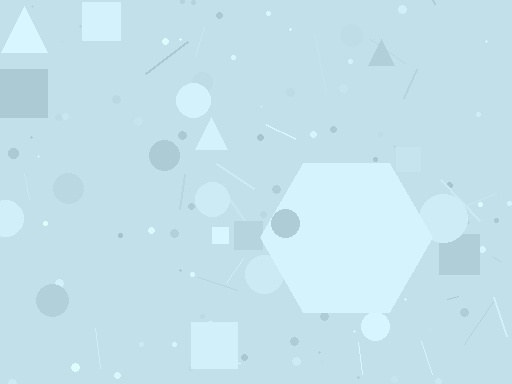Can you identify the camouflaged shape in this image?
The camouflaged shape is a hexagon.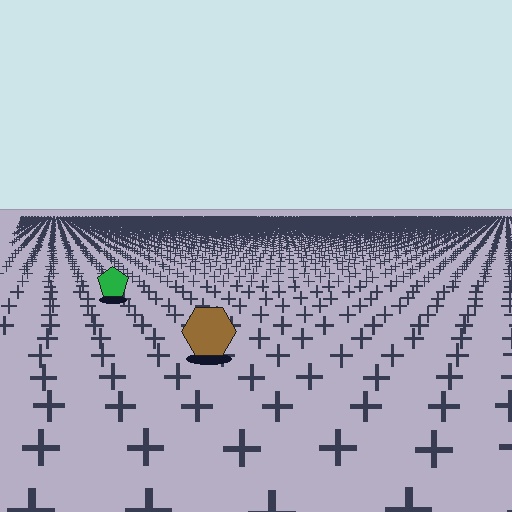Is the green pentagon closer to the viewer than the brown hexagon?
No. The brown hexagon is closer — you can tell from the texture gradient: the ground texture is coarser near it.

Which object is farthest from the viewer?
The green pentagon is farthest from the viewer. It appears smaller and the ground texture around it is denser.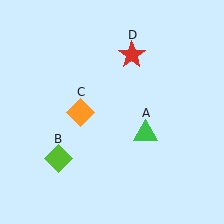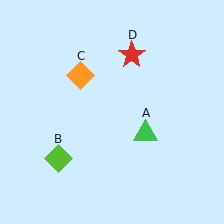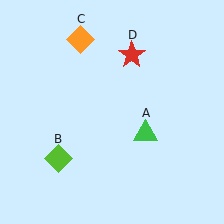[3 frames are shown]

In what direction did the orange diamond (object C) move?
The orange diamond (object C) moved up.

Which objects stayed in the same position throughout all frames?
Green triangle (object A) and lime diamond (object B) and red star (object D) remained stationary.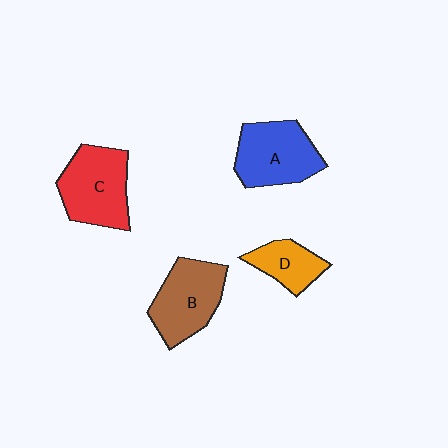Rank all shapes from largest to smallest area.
From largest to smallest: C (red), A (blue), B (brown), D (orange).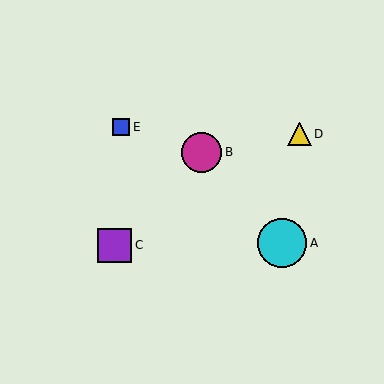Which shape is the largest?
The cyan circle (labeled A) is the largest.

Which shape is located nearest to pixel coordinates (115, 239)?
The purple square (labeled C) at (114, 245) is nearest to that location.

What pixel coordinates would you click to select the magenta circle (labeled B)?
Click at (202, 152) to select the magenta circle B.